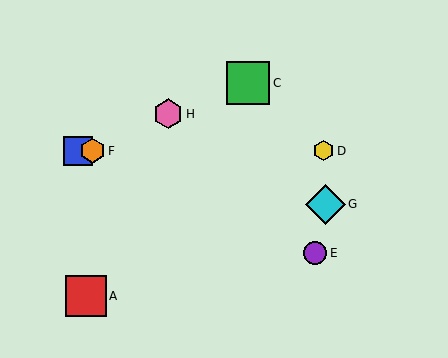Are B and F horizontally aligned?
Yes, both are at y≈151.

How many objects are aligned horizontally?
3 objects (B, D, F) are aligned horizontally.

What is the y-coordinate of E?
Object E is at y≈253.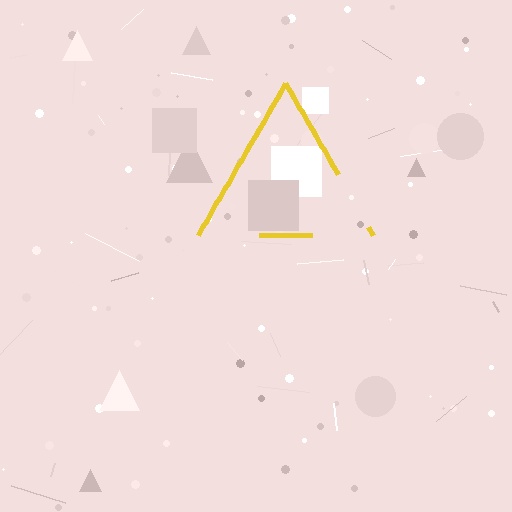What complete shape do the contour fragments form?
The contour fragments form a triangle.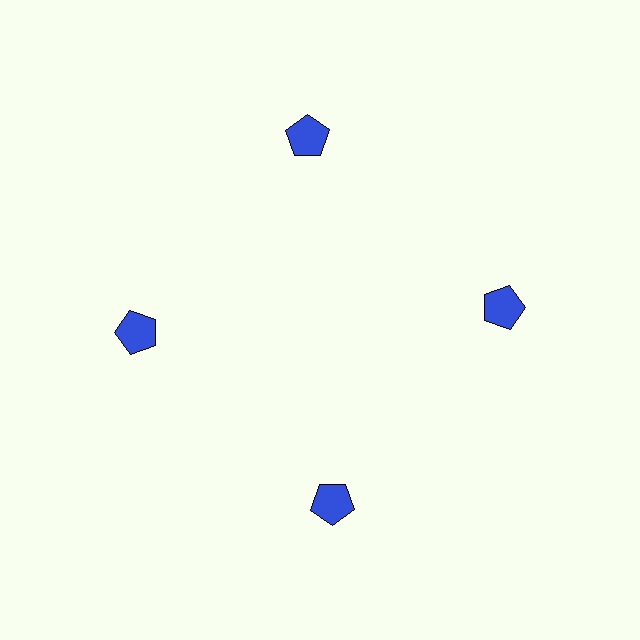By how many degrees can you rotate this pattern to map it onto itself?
The pattern maps onto itself every 90 degrees of rotation.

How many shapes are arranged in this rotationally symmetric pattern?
There are 4 shapes, arranged in 4 groups of 1.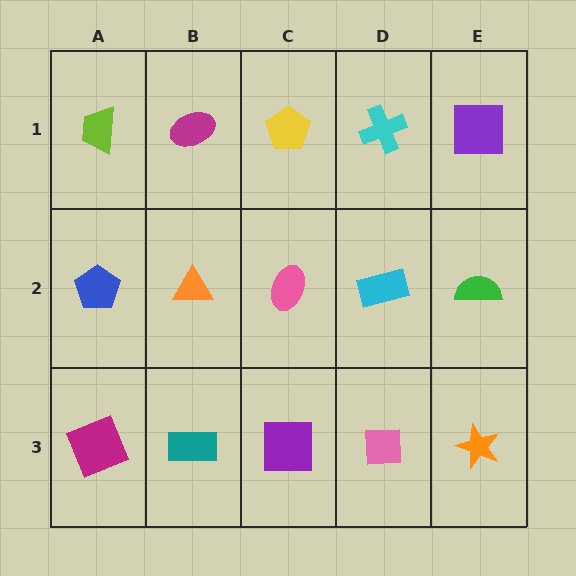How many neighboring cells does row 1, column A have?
2.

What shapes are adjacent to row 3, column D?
A cyan rectangle (row 2, column D), a purple square (row 3, column C), an orange star (row 3, column E).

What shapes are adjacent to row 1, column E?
A green semicircle (row 2, column E), a cyan cross (row 1, column D).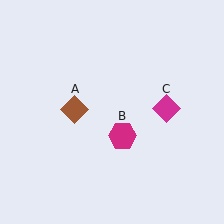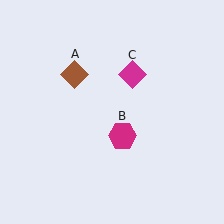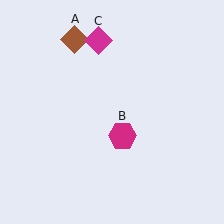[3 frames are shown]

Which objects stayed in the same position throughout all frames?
Magenta hexagon (object B) remained stationary.